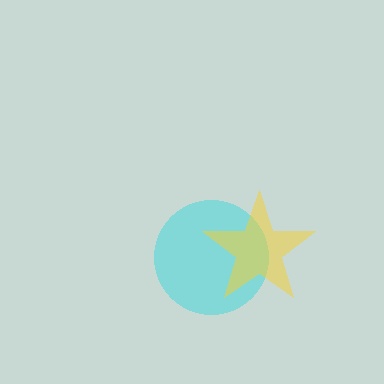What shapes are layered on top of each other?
The layered shapes are: a cyan circle, a yellow star.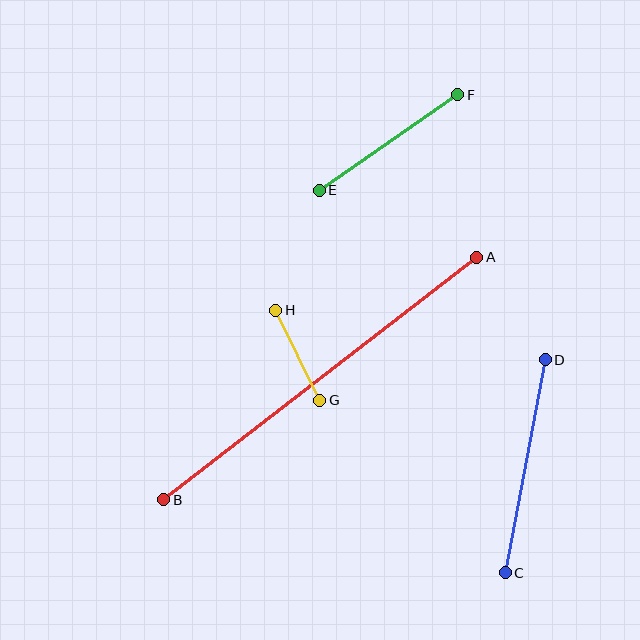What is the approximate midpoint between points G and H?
The midpoint is at approximately (298, 355) pixels.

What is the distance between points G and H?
The distance is approximately 100 pixels.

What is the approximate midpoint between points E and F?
The midpoint is at approximately (388, 143) pixels.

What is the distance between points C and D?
The distance is approximately 217 pixels.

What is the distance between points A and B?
The distance is approximately 396 pixels.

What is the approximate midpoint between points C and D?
The midpoint is at approximately (525, 466) pixels.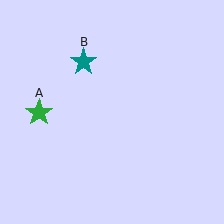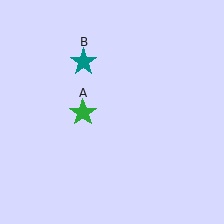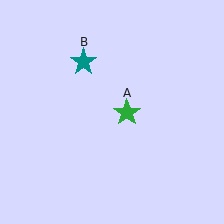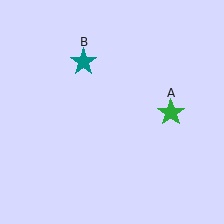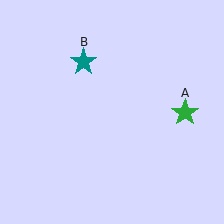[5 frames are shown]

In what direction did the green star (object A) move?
The green star (object A) moved right.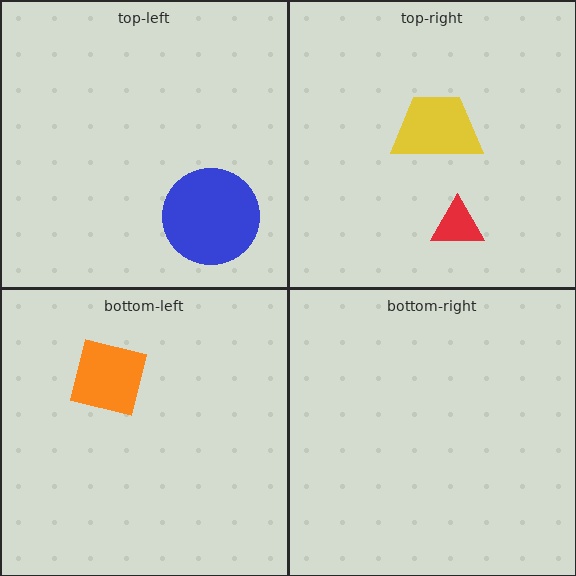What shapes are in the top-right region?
The red triangle, the yellow trapezoid.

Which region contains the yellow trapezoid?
The top-right region.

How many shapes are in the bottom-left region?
1.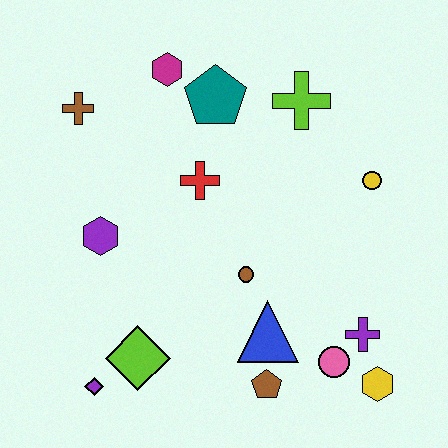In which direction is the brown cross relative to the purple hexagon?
The brown cross is above the purple hexagon.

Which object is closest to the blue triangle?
The brown pentagon is closest to the blue triangle.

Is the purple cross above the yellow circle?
No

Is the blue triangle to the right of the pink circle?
No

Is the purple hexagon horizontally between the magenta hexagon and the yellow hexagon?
No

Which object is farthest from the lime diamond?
The lime cross is farthest from the lime diamond.